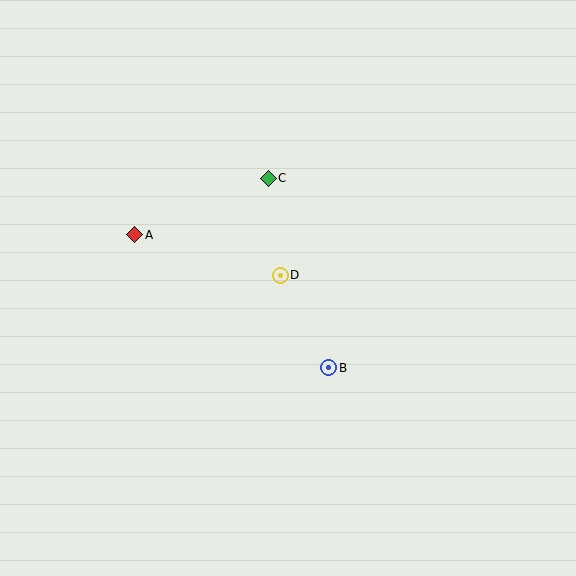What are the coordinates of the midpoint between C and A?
The midpoint between C and A is at (202, 207).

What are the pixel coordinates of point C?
Point C is at (268, 178).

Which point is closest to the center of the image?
Point D at (280, 275) is closest to the center.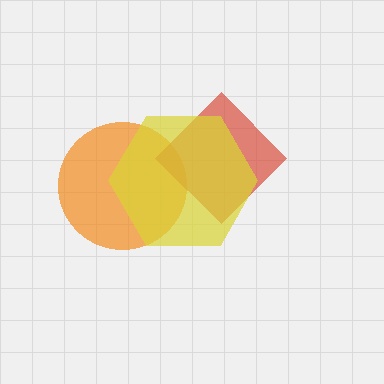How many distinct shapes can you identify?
There are 3 distinct shapes: an orange circle, a red diamond, a yellow hexagon.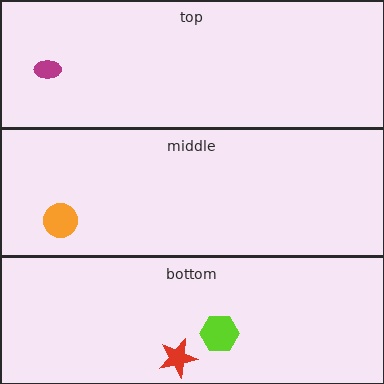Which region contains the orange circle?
The middle region.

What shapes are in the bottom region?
The red star, the lime hexagon.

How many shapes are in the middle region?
1.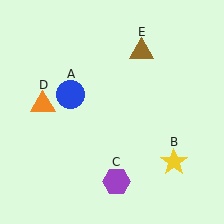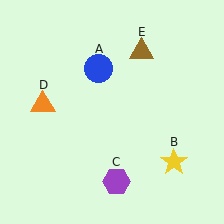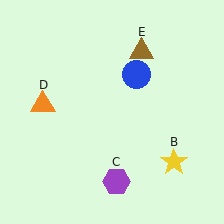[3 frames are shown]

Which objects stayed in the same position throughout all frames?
Yellow star (object B) and purple hexagon (object C) and orange triangle (object D) and brown triangle (object E) remained stationary.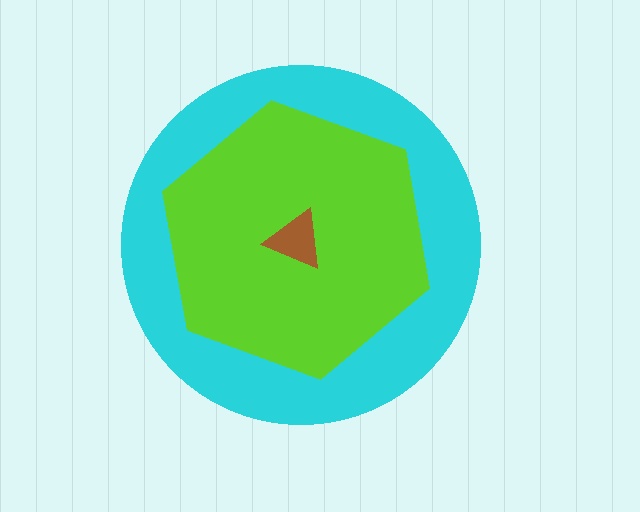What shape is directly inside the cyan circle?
The lime hexagon.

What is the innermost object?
The brown triangle.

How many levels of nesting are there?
3.